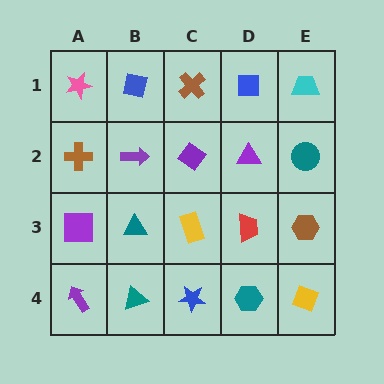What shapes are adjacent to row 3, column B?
A purple arrow (row 2, column B), a teal triangle (row 4, column B), a purple square (row 3, column A), a yellow rectangle (row 3, column C).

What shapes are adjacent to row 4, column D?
A red trapezoid (row 3, column D), a blue star (row 4, column C), a yellow diamond (row 4, column E).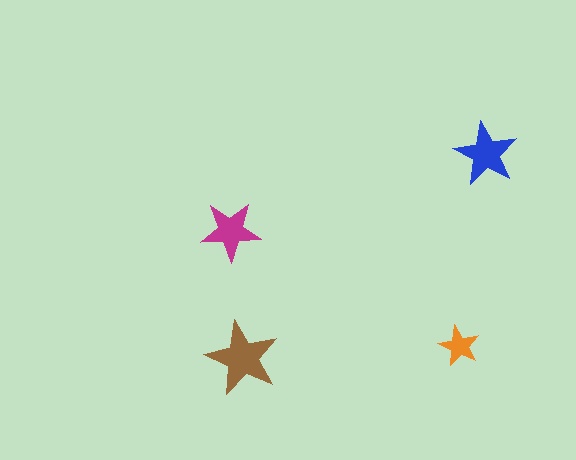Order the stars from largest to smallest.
the brown one, the blue one, the magenta one, the orange one.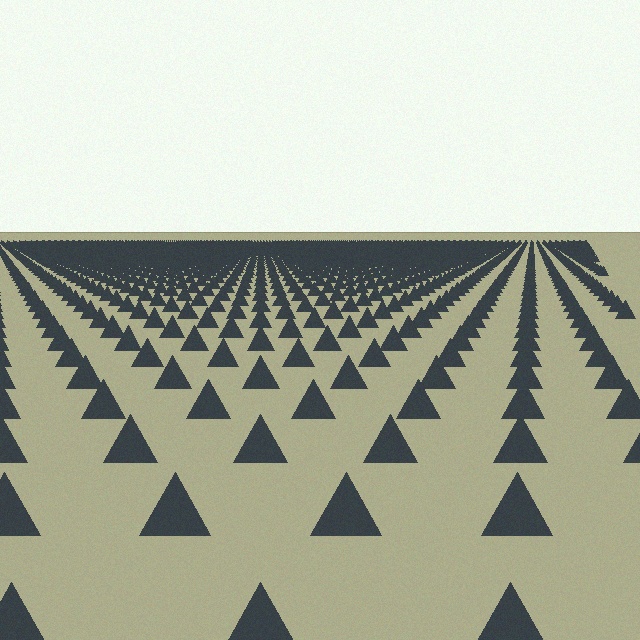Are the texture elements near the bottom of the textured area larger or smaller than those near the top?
Larger. Near the bottom, elements are closer to the viewer and appear at a bigger on-screen size.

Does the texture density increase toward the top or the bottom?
Density increases toward the top.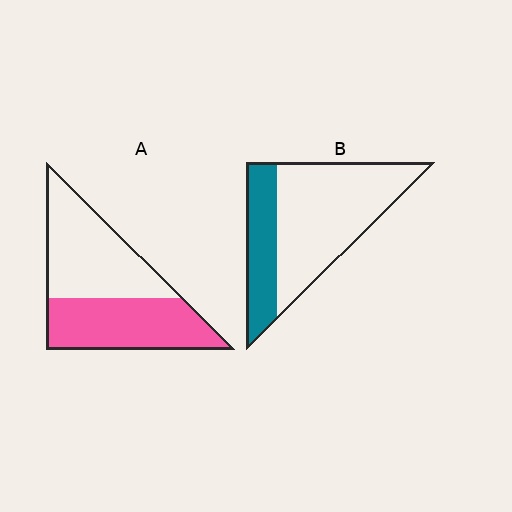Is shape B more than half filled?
No.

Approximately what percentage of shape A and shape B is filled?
A is approximately 50% and B is approximately 30%.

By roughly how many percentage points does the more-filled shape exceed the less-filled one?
By roughly 20 percentage points (A over B).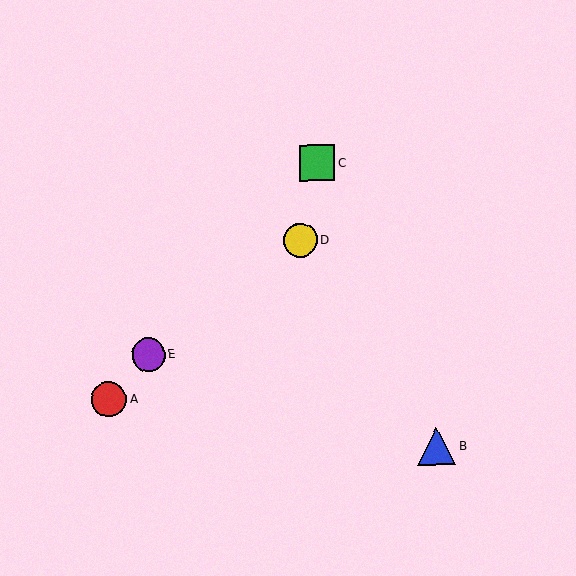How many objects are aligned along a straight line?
3 objects (A, C, E) are aligned along a straight line.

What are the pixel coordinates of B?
Object B is at (436, 446).